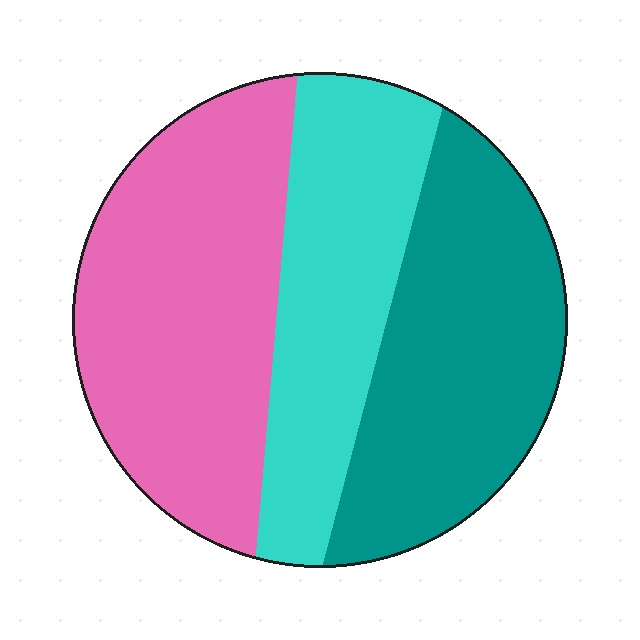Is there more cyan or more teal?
Teal.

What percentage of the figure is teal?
Teal covers around 35% of the figure.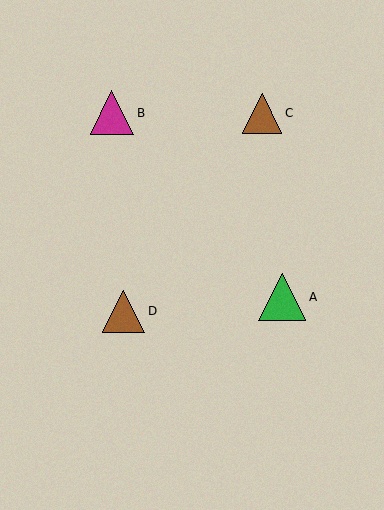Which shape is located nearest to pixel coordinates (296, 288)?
The green triangle (labeled A) at (282, 297) is nearest to that location.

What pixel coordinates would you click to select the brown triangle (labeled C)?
Click at (262, 114) to select the brown triangle C.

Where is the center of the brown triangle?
The center of the brown triangle is at (262, 114).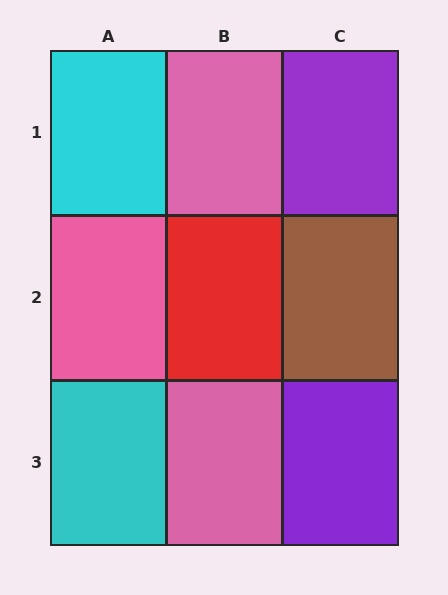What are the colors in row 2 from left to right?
Pink, red, brown.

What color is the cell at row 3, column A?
Cyan.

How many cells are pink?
3 cells are pink.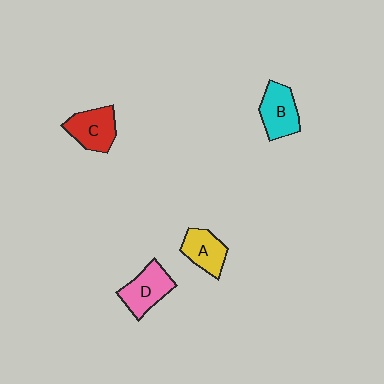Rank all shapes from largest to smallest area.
From largest to smallest: D (pink), C (red), B (cyan), A (yellow).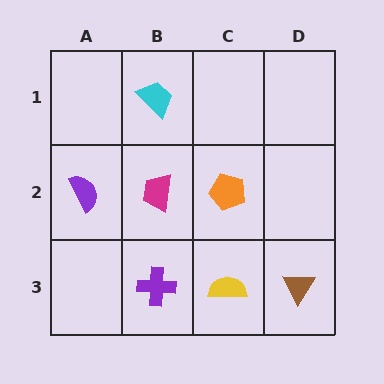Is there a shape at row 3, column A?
No, that cell is empty.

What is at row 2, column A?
A purple semicircle.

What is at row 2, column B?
A magenta trapezoid.